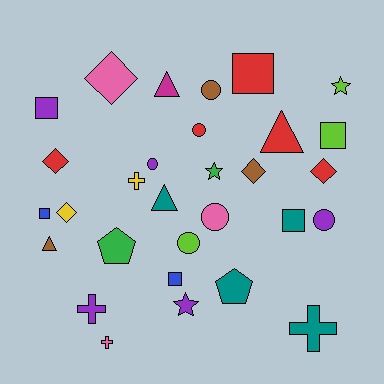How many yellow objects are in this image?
There are 2 yellow objects.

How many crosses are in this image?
There are 4 crosses.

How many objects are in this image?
There are 30 objects.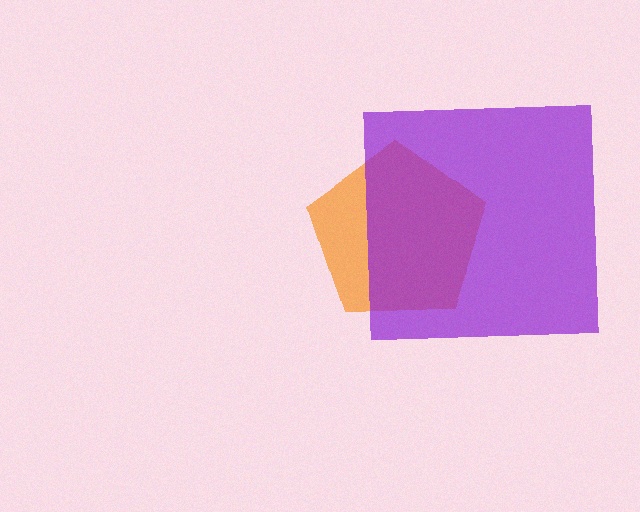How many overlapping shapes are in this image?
There are 2 overlapping shapes in the image.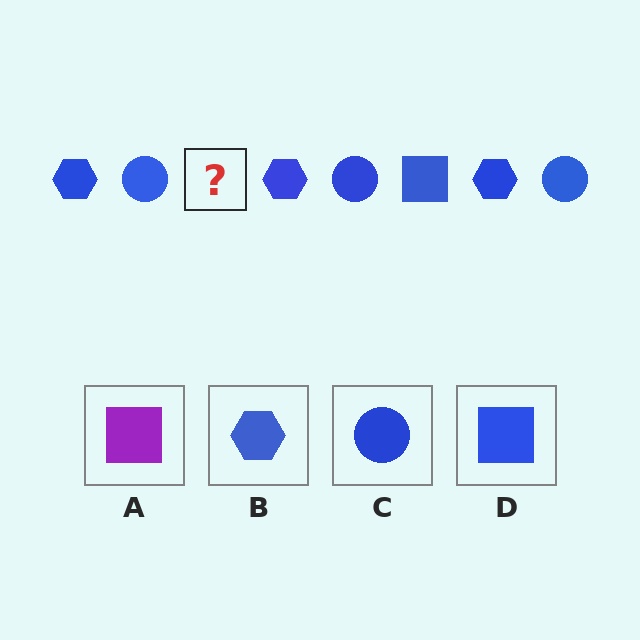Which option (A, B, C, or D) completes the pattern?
D.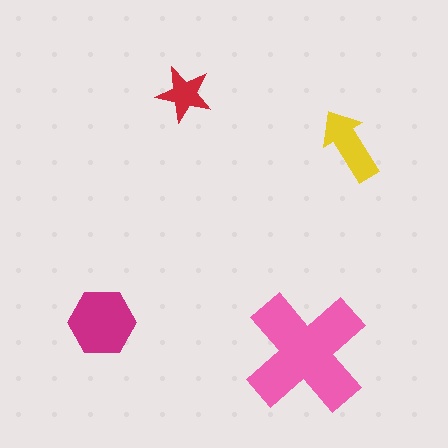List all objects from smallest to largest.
The red star, the yellow arrow, the magenta hexagon, the pink cross.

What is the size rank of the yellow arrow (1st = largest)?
3rd.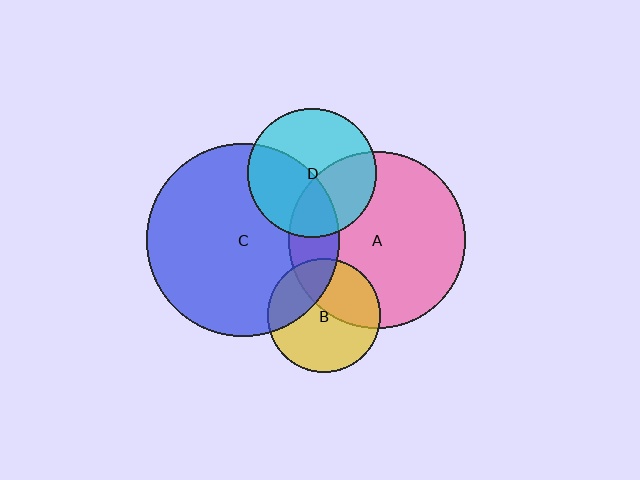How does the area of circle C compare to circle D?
Approximately 2.2 times.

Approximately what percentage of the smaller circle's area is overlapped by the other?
Approximately 40%.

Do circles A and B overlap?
Yes.